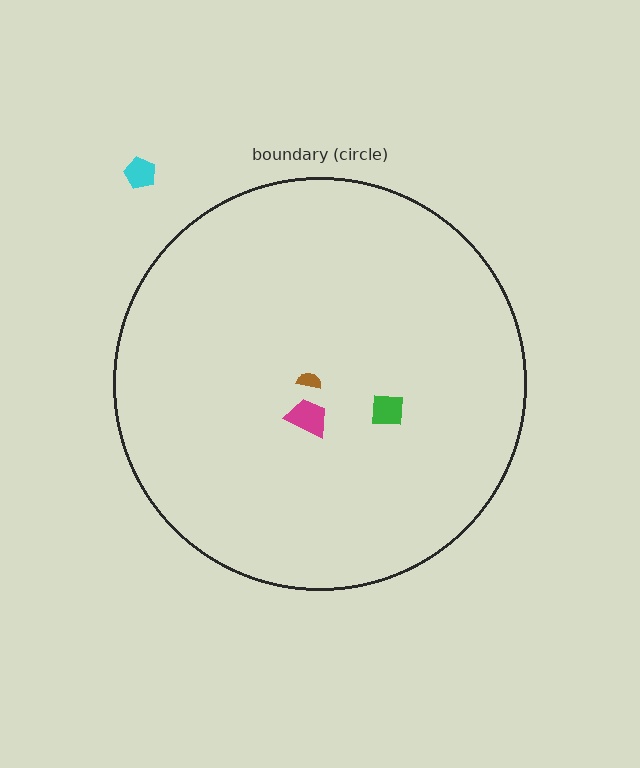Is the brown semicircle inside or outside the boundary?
Inside.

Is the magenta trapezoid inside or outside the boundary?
Inside.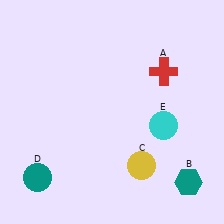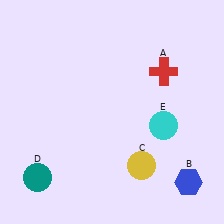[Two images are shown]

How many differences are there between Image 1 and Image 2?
There is 1 difference between the two images.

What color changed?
The hexagon (B) changed from teal in Image 1 to blue in Image 2.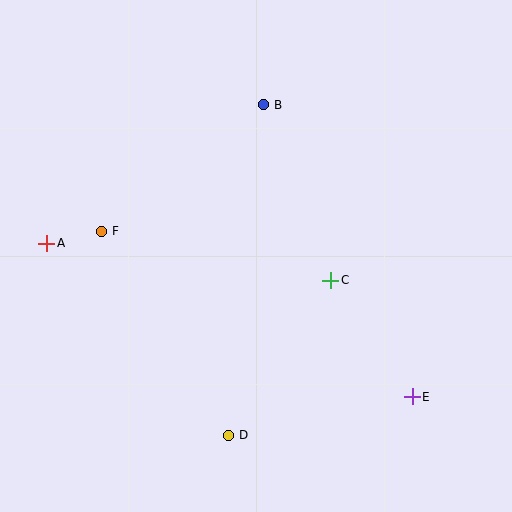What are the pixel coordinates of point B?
Point B is at (264, 105).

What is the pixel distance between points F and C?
The distance between F and C is 234 pixels.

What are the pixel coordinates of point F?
Point F is at (102, 231).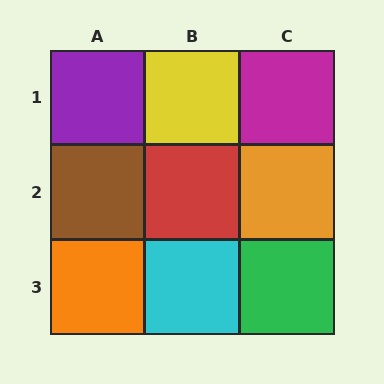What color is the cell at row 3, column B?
Cyan.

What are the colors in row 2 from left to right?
Brown, red, orange.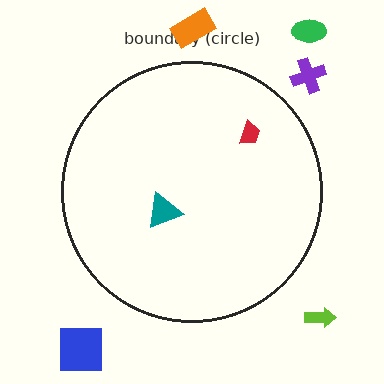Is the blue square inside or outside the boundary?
Outside.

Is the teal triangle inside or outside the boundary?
Inside.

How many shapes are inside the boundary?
2 inside, 5 outside.